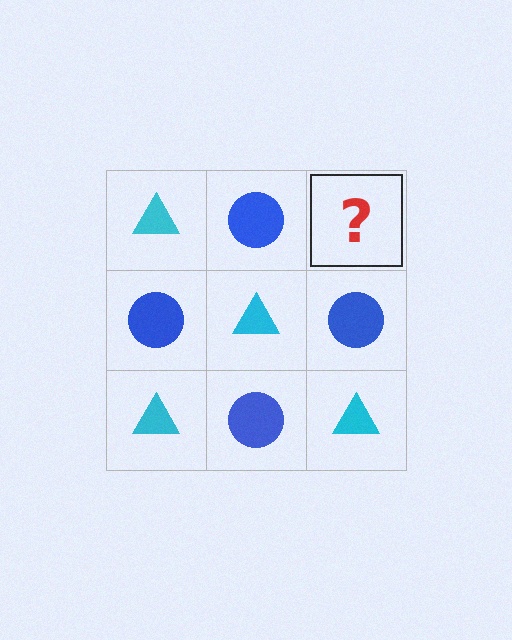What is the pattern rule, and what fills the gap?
The rule is that it alternates cyan triangle and blue circle in a checkerboard pattern. The gap should be filled with a cyan triangle.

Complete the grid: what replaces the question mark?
The question mark should be replaced with a cyan triangle.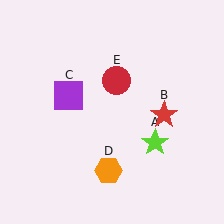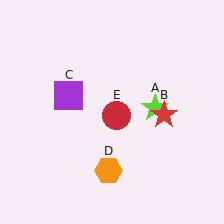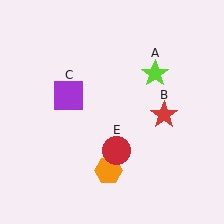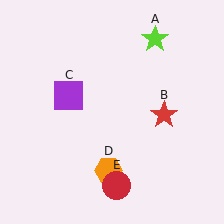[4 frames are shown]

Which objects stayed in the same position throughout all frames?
Red star (object B) and purple square (object C) and orange hexagon (object D) remained stationary.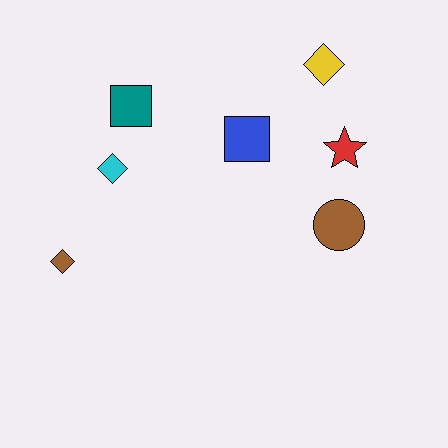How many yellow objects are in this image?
There is 1 yellow object.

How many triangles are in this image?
There are no triangles.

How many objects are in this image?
There are 7 objects.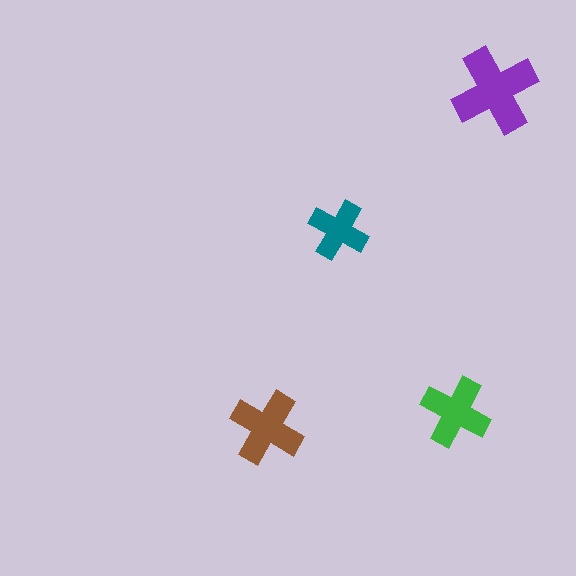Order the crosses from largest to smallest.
the purple one, the brown one, the green one, the teal one.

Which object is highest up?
The purple cross is topmost.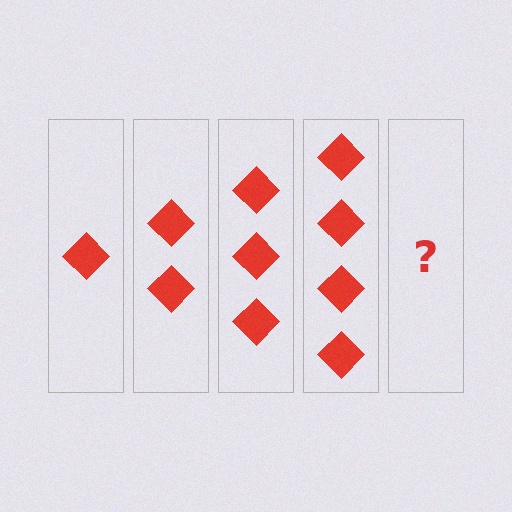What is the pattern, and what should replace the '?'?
The pattern is that each step adds one more diamond. The '?' should be 5 diamonds.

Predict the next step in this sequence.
The next step is 5 diamonds.